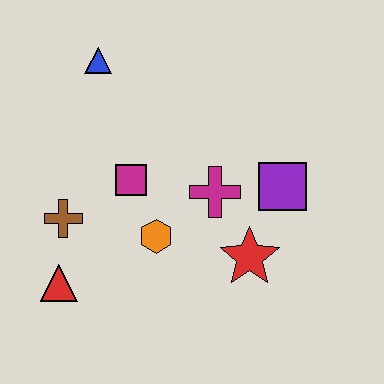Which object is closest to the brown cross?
The red triangle is closest to the brown cross.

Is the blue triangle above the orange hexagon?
Yes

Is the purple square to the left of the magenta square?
No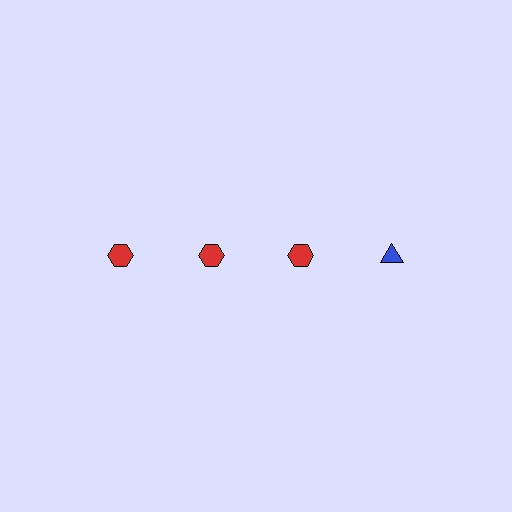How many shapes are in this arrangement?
There are 4 shapes arranged in a grid pattern.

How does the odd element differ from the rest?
It differs in both color (blue instead of red) and shape (triangle instead of hexagon).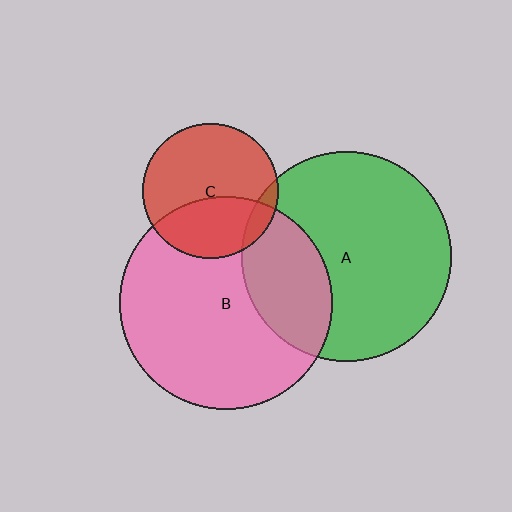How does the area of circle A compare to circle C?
Approximately 2.4 times.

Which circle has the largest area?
Circle B (pink).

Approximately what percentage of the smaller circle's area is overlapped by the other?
Approximately 10%.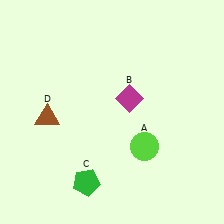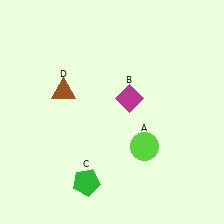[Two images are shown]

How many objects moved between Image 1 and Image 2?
1 object moved between the two images.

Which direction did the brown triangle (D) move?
The brown triangle (D) moved up.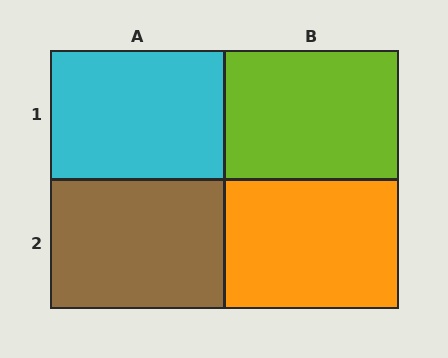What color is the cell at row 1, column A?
Cyan.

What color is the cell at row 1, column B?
Lime.